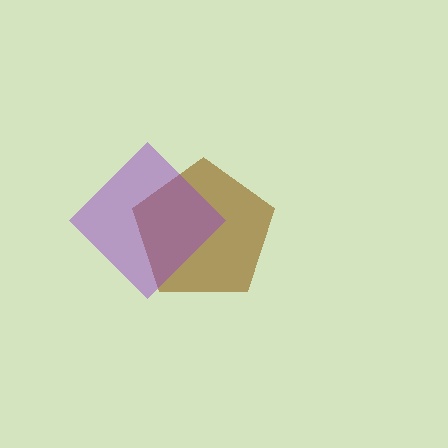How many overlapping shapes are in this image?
There are 2 overlapping shapes in the image.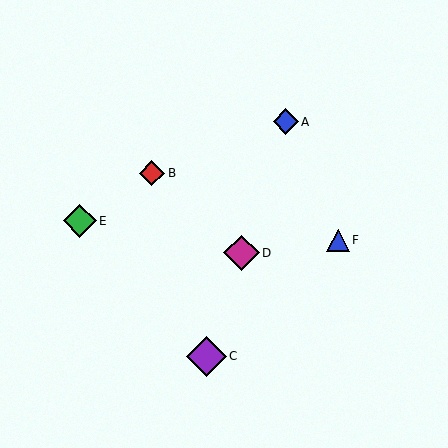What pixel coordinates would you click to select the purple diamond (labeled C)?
Click at (207, 356) to select the purple diamond C.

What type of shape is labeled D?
Shape D is a magenta diamond.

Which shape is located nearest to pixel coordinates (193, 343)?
The purple diamond (labeled C) at (207, 356) is nearest to that location.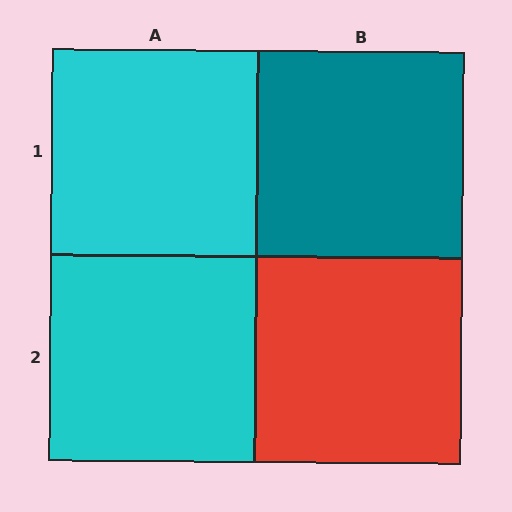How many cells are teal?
1 cell is teal.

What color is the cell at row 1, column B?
Teal.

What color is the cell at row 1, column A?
Cyan.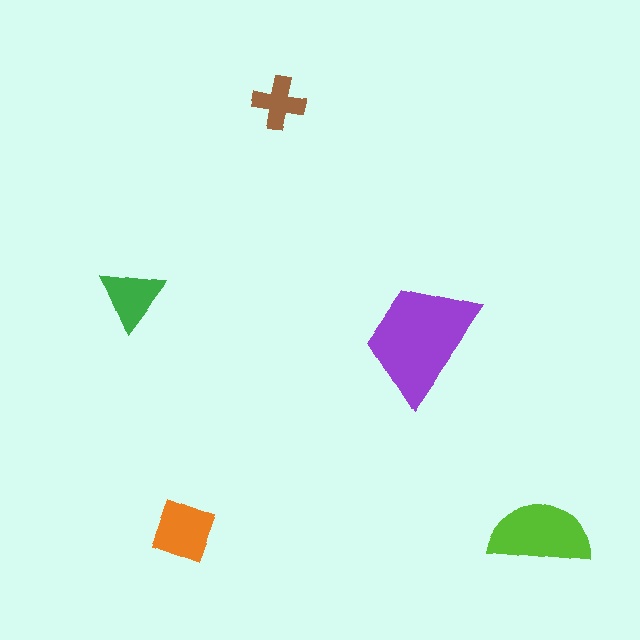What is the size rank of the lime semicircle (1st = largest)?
2nd.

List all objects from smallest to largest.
The brown cross, the green triangle, the orange diamond, the lime semicircle, the purple trapezoid.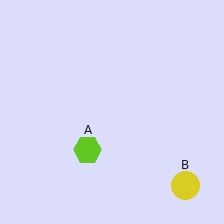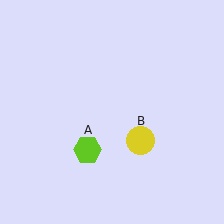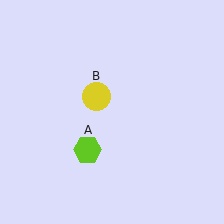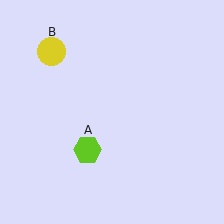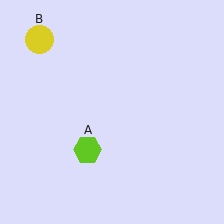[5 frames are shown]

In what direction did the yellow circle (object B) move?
The yellow circle (object B) moved up and to the left.